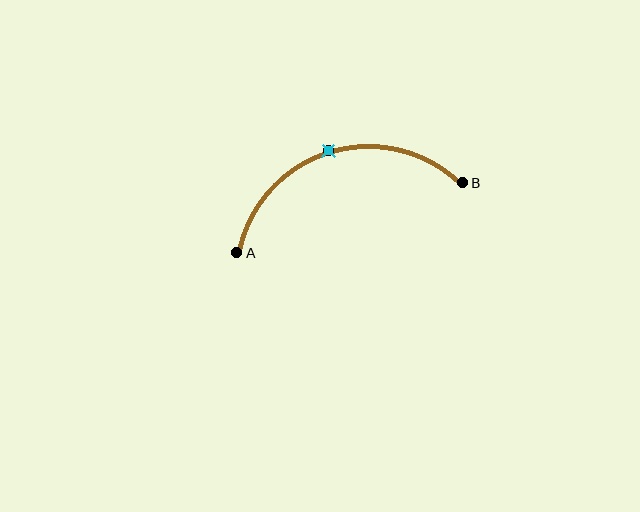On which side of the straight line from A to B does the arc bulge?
The arc bulges above the straight line connecting A and B.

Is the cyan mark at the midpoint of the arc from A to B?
Yes. The cyan mark lies on the arc at equal arc-length from both A and B — it is the arc midpoint.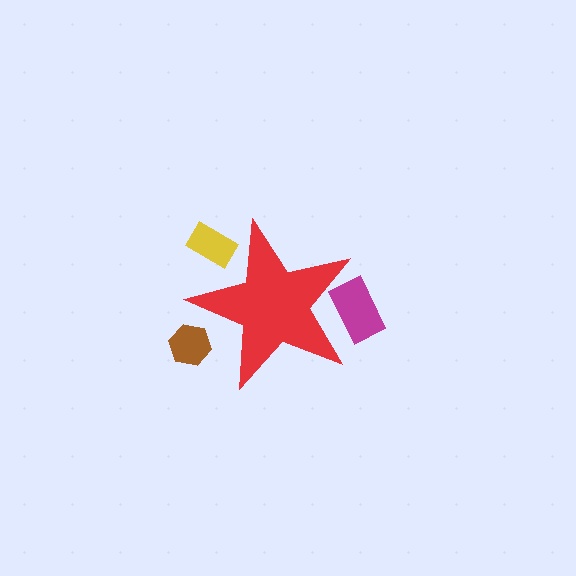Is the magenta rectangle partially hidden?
Yes, the magenta rectangle is partially hidden behind the red star.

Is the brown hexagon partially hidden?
Yes, the brown hexagon is partially hidden behind the red star.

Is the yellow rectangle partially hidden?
Yes, the yellow rectangle is partially hidden behind the red star.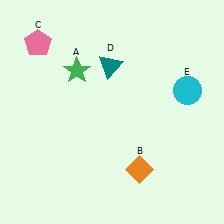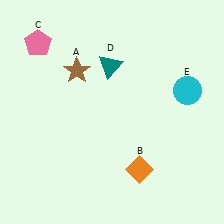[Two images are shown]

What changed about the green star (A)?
In Image 1, A is green. In Image 2, it changed to brown.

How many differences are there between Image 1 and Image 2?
There is 1 difference between the two images.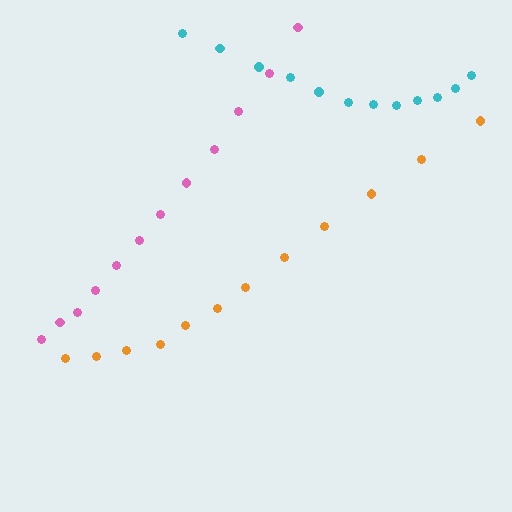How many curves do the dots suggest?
There are 3 distinct paths.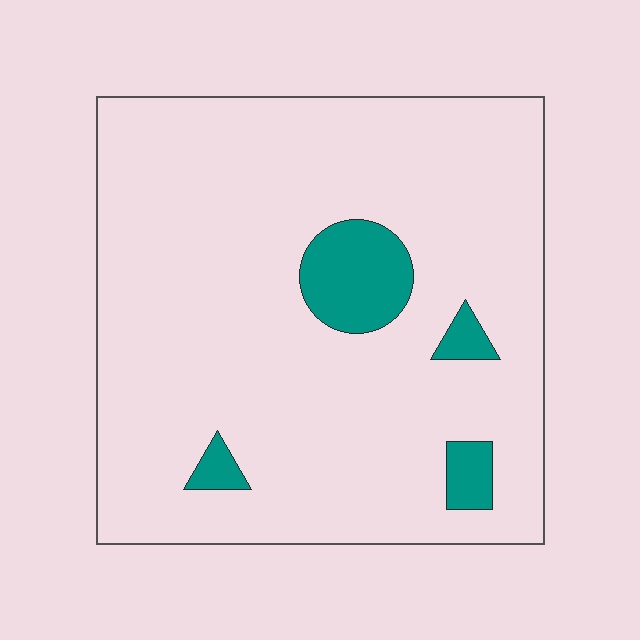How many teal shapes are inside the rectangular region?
4.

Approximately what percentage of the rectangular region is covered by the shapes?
Approximately 10%.